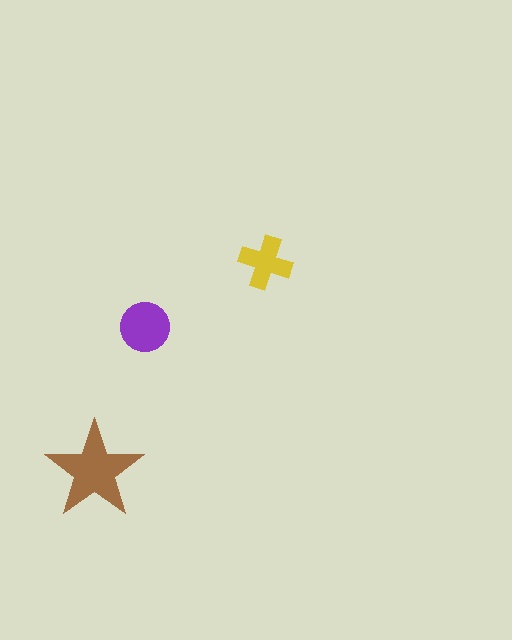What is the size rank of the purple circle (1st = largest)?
2nd.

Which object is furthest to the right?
The yellow cross is rightmost.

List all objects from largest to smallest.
The brown star, the purple circle, the yellow cross.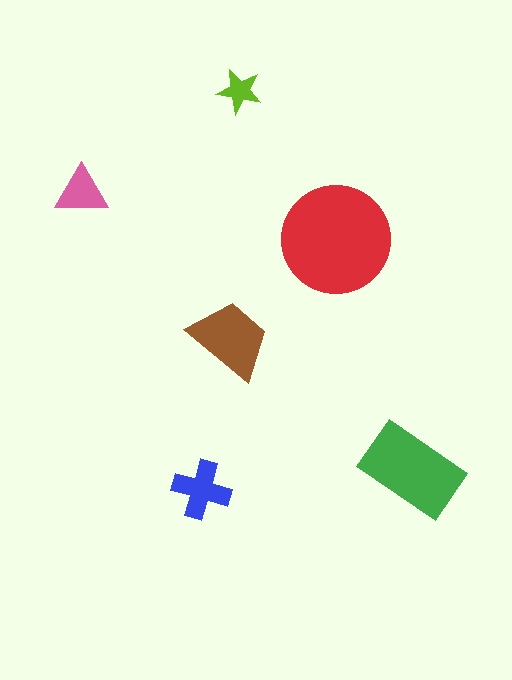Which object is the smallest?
The lime star.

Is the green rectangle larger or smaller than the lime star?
Larger.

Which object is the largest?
The red circle.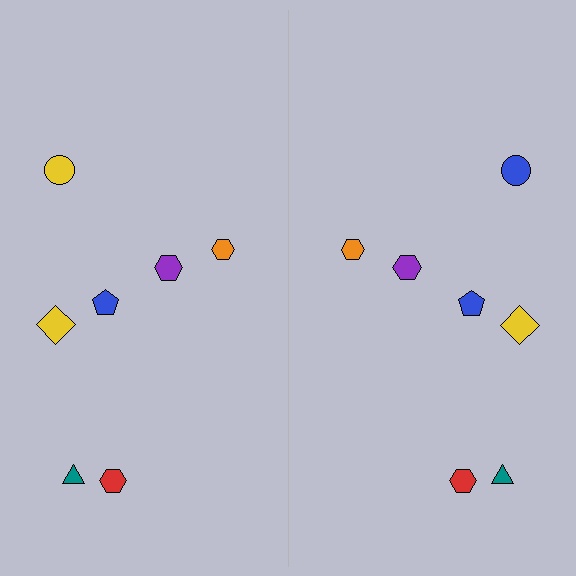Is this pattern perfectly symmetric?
No, the pattern is not perfectly symmetric. The blue circle on the right side breaks the symmetry — its mirror counterpart is yellow.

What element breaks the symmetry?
The blue circle on the right side breaks the symmetry — its mirror counterpart is yellow.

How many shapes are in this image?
There are 14 shapes in this image.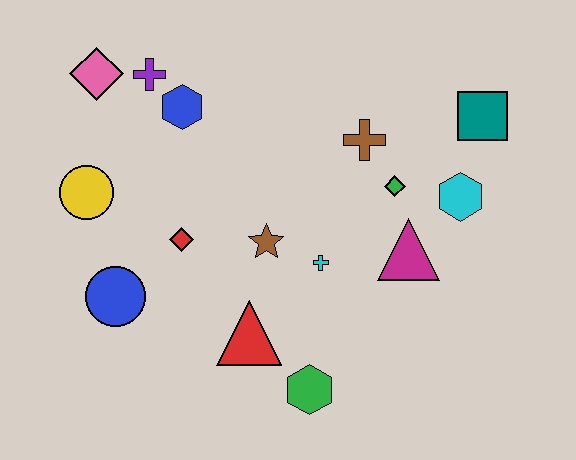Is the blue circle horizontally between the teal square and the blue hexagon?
No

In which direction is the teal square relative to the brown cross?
The teal square is to the right of the brown cross.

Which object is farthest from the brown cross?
The blue circle is farthest from the brown cross.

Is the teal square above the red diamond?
Yes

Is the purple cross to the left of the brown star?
Yes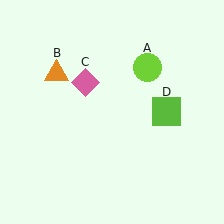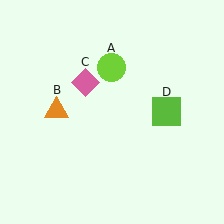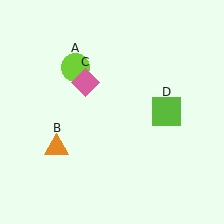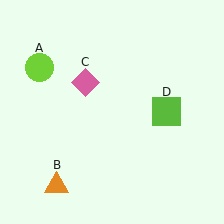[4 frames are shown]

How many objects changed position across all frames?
2 objects changed position: lime circle (object A), orange triangle (object B).